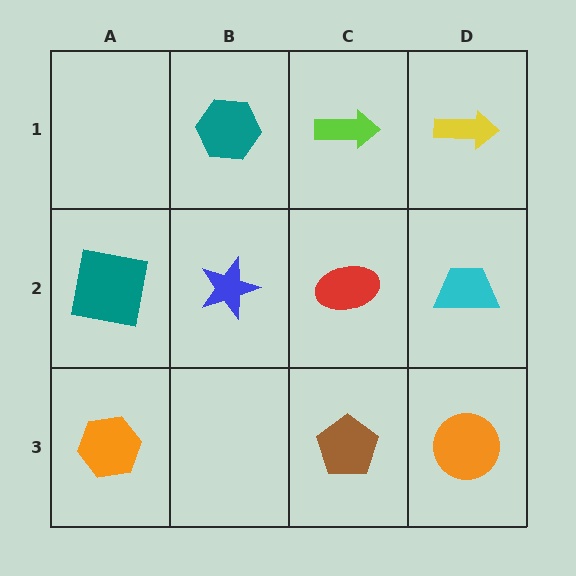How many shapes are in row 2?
4 shapes.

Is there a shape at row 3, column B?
No, that cell is empty.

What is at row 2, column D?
A cyan trapezoid.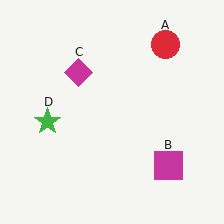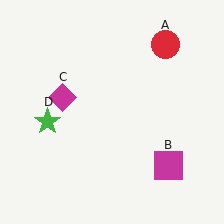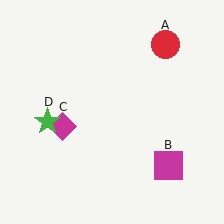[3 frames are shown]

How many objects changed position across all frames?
1 object changed position: magenta diamond (object C).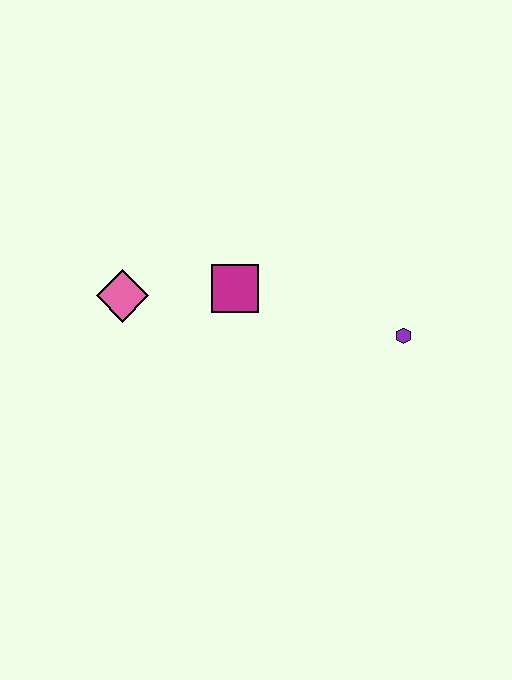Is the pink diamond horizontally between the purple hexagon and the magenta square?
No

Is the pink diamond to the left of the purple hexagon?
Yes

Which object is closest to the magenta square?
The pink diamond is closest to the magenta square.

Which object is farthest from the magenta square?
The purple hexagon is farthest from the magenta square.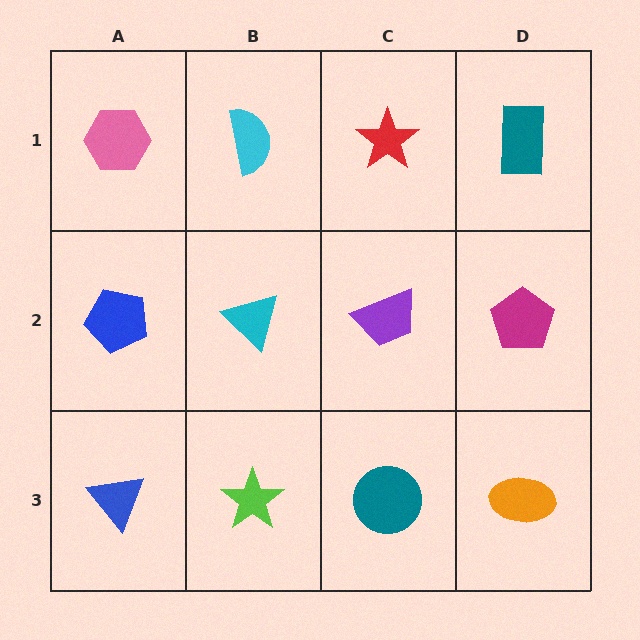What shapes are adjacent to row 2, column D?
A teal rectangle (row 1, column D), an orange ellipse (row 3, column D), a purple trapezoid (row 2, column C).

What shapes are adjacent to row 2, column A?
A pink hexagon (row 1, column A), a blue triangle (row 3, column A), a cyan triangle (row 2, column B).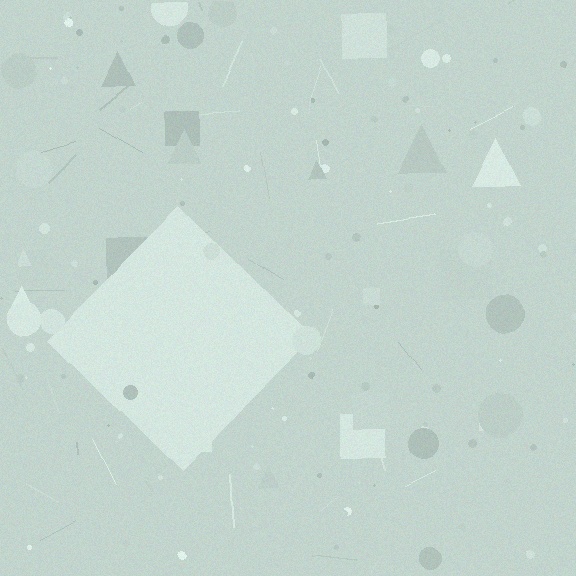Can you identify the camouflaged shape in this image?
The camouflaged shape is a diamond.